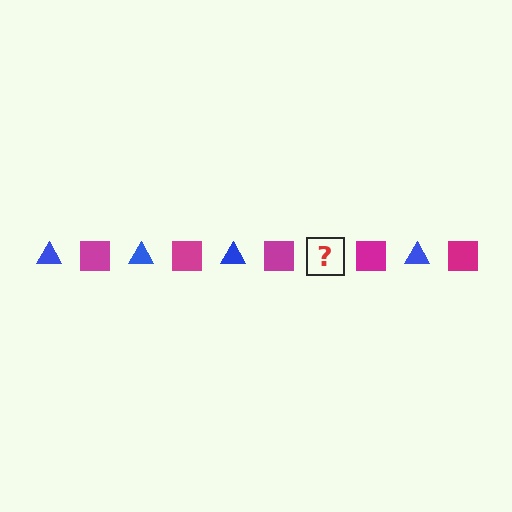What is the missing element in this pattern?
The missing element is a blue triangle.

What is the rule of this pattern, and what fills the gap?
The rule is that the pattern alternates between blue triangle and magenta square. The gap should be filled with a blue triangle.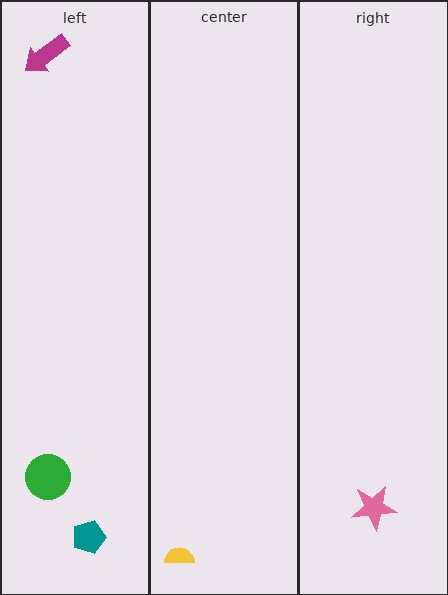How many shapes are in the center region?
1.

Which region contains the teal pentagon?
The left region.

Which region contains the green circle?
The left region.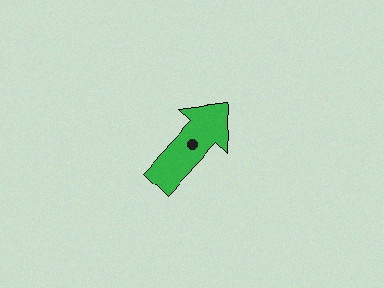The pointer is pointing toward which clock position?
Roughly 1 o'clock.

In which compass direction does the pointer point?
Northeast.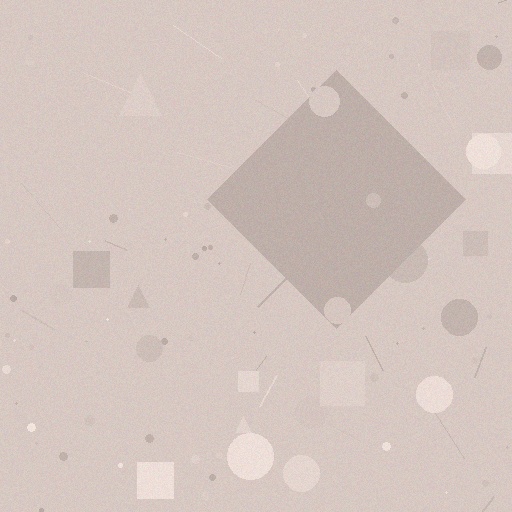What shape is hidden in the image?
A diamond is hidden in the image.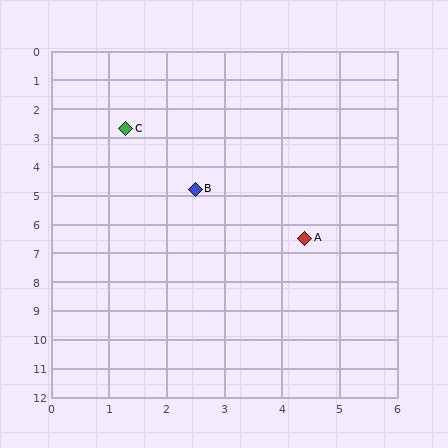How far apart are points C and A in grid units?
Points C and A are about 4.9 grid units apart.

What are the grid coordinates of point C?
Point C is at approximately (1.3, 2.7).